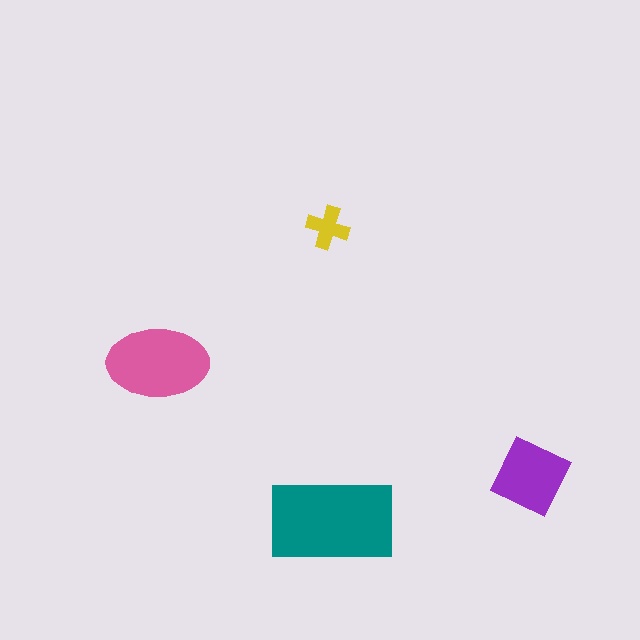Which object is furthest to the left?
The pink ellipse is leftmost.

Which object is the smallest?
The yellow cross.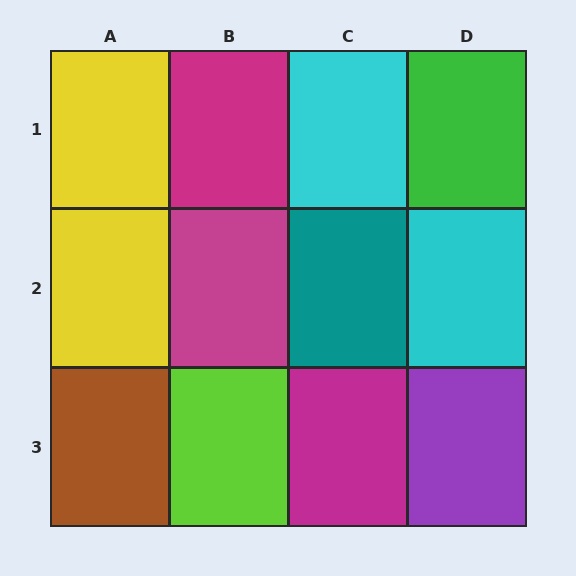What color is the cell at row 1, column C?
Cyan.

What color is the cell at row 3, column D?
Purple.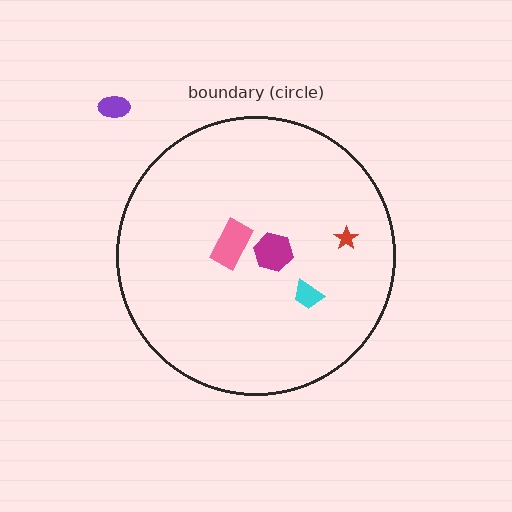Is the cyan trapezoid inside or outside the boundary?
Inside.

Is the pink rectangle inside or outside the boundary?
Inside.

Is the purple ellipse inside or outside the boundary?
Outside.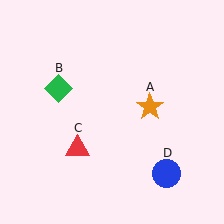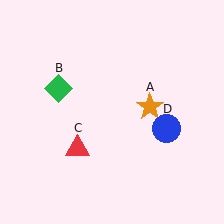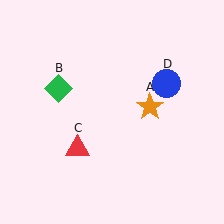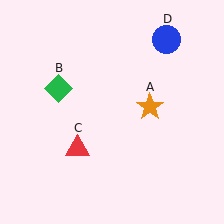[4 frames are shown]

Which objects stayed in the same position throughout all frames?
Orange star (object A) and green diamond (object B) and red triangle (object C) remained stationary.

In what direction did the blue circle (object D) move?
The blue circle (object D) moved up.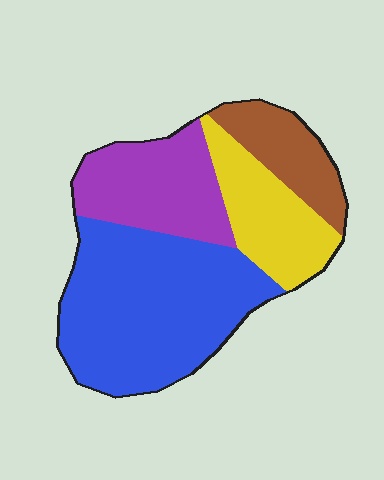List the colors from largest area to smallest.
From largest to smallest: blue, purple, yellow, brown.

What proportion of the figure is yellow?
Yellow covers about 20% of the figure.